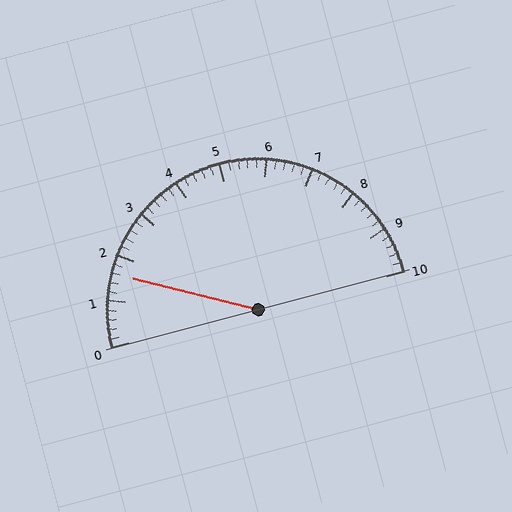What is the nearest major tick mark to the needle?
The nearest major tick mark is 2.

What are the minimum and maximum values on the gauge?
The gauge ranges from 0 to 10.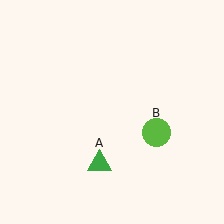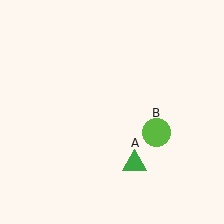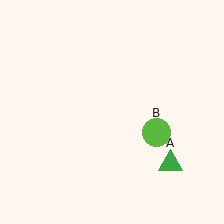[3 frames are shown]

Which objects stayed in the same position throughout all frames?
Lime circle (object B) remained stationary.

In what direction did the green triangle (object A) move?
The green triangle (object A) moved right.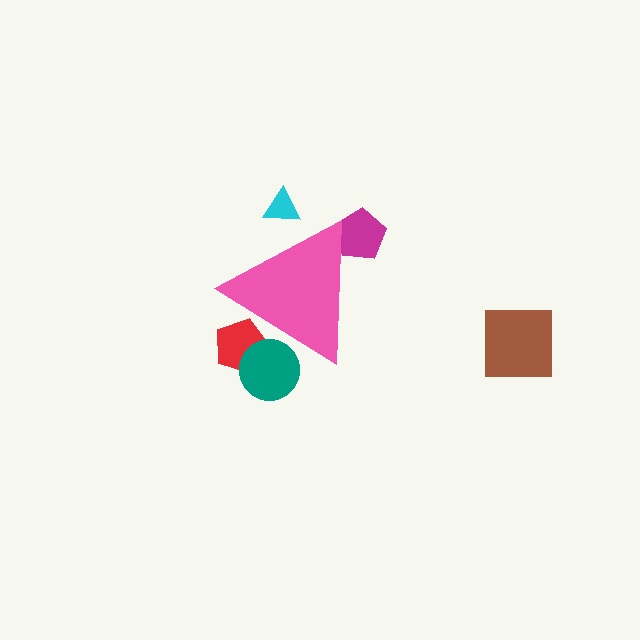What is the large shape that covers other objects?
A pink triangle.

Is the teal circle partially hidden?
Yes, the teal circle is partially hidden behind the pink triangle.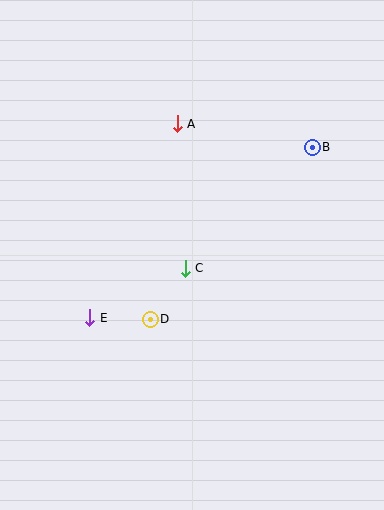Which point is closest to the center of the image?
Point C at (185, 268) is closest to the center.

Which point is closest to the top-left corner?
Point A is closest to the top-left corner.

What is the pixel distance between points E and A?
The distance between E and A is 213 pixels.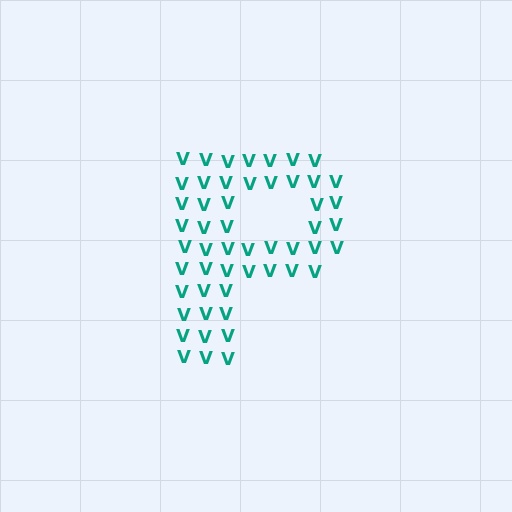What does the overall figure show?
The overall figure shows the letter P.